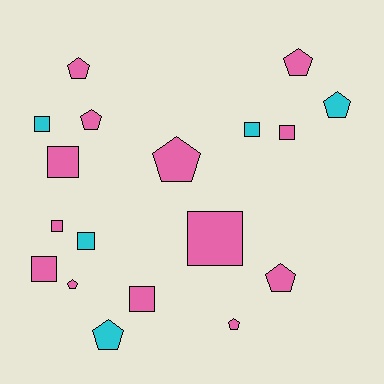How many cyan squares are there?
There are 3 cyan squares.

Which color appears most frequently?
Pink, with 13 objects.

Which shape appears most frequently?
Pentagon, with 9 objects.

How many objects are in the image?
There are 18 objects.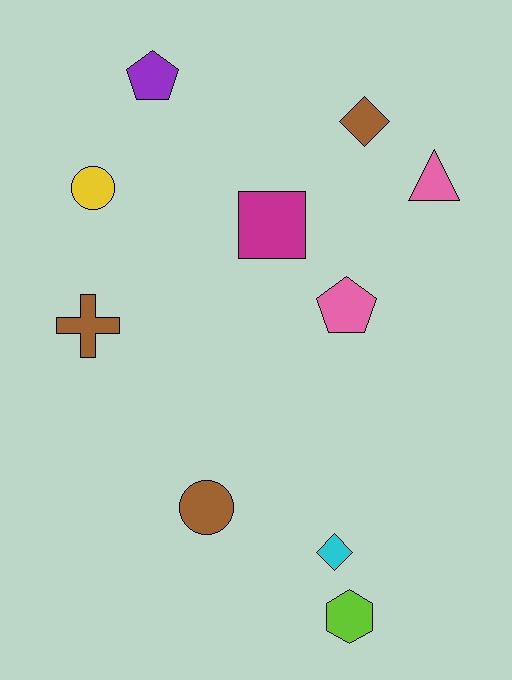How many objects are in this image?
There are 10 objects.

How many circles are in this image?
There are 2 circles.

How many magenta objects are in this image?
There is 1 magenta object.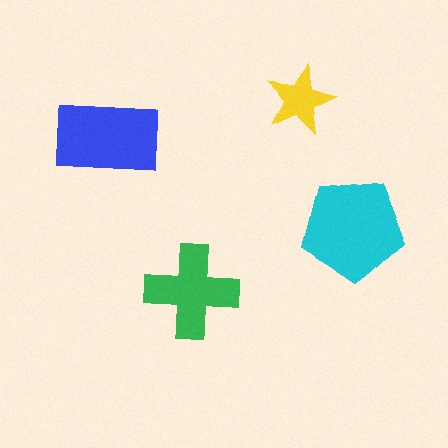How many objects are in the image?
There are 4 objects in the image.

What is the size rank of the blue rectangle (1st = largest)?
2nd.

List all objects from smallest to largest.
The yellow star, the green cross, the blue rectangle, the cyan pentagon.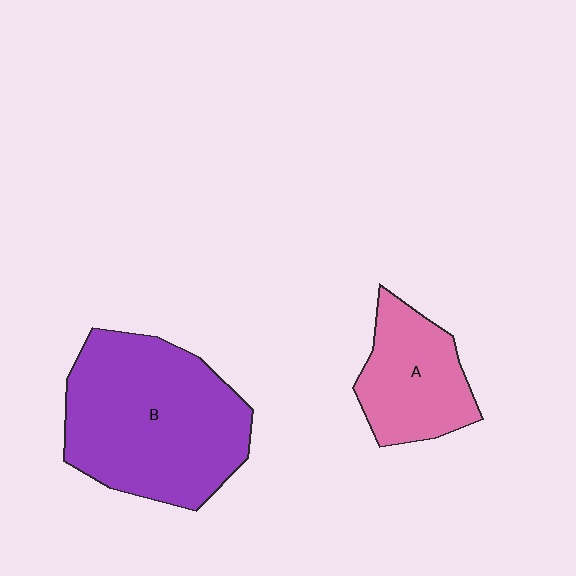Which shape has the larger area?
Shape B (purple).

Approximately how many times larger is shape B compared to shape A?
Approximately 2.0 times.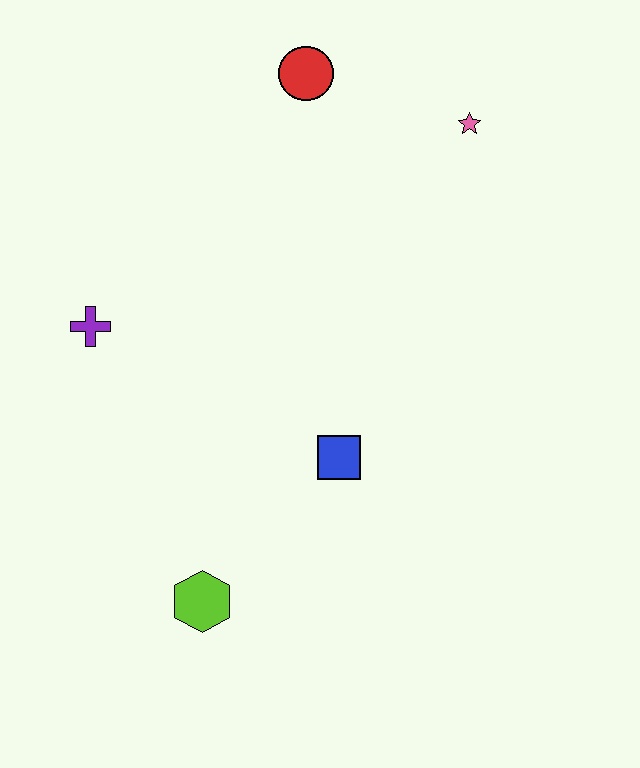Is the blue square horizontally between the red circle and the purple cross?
No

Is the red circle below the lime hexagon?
No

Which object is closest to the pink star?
The red circle is closest to the pink star.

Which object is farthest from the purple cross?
The pink star is farthest from the purple cross.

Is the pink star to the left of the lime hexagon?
No